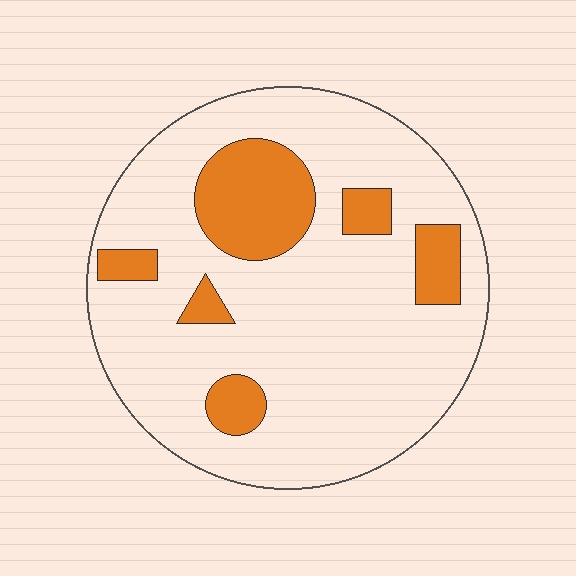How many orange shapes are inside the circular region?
6.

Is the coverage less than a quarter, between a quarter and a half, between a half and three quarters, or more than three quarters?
Less than a quarter.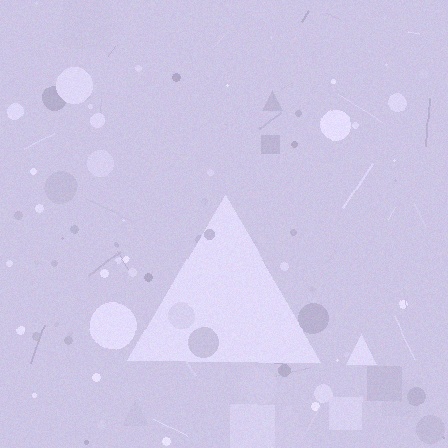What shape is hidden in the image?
A triangle is hidden in the image.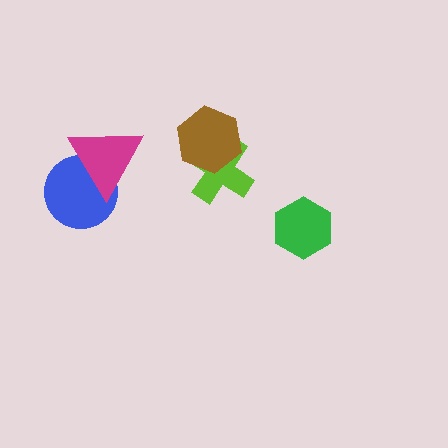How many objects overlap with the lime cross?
1 object overlaps with the lime cross.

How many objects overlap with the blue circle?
1 object overlaps with the blue circle.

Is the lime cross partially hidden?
Yes, it is partially covered by another shape.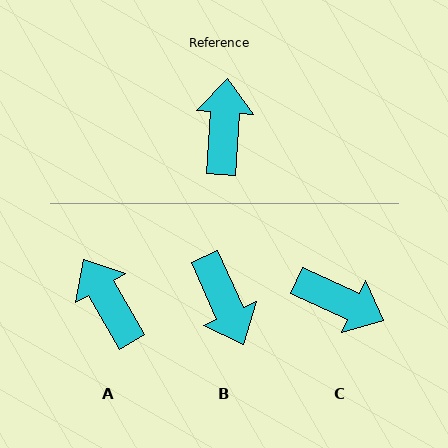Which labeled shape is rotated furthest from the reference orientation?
B, about 152 degrees away.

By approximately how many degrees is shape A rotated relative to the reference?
Approximately 34 degrees counter-clockwise.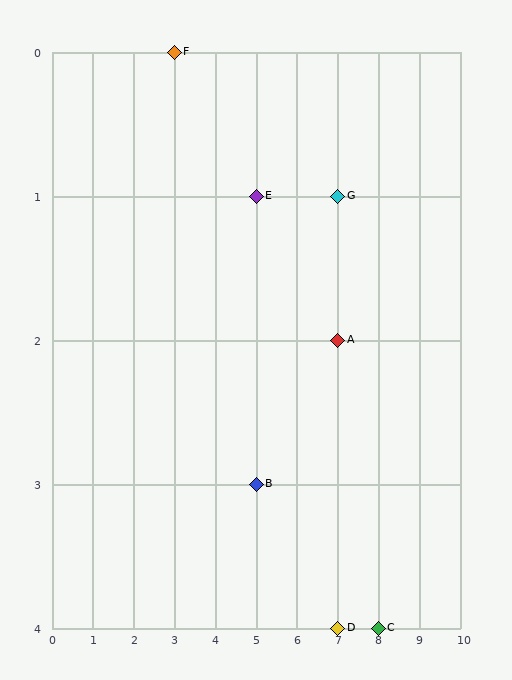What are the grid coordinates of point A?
Point A is at grid coordinates (7, 2).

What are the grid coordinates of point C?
Point C is at grid coordinates (8, 4).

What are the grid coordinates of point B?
Point B is at grid coordinates (5, 3).